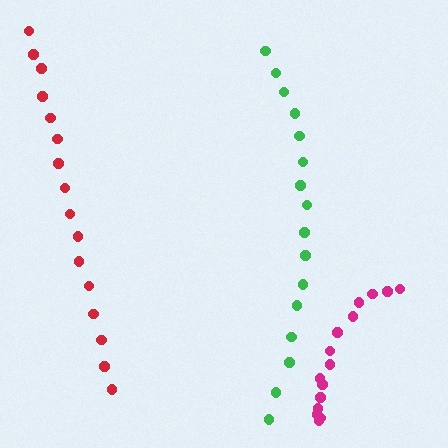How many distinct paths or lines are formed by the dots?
There are 3 distinct paths.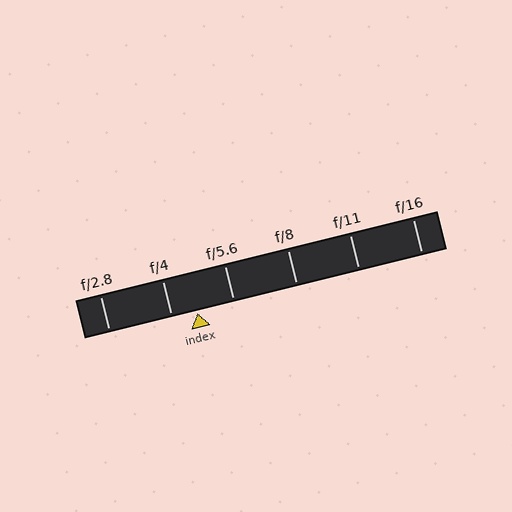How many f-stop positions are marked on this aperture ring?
There are 6 f-stop positions marked.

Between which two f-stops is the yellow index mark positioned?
The index mark is between f/4 and f/5.6.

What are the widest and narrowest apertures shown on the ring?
The widest aperture shown is f/2.8 and the narrowest is f/16.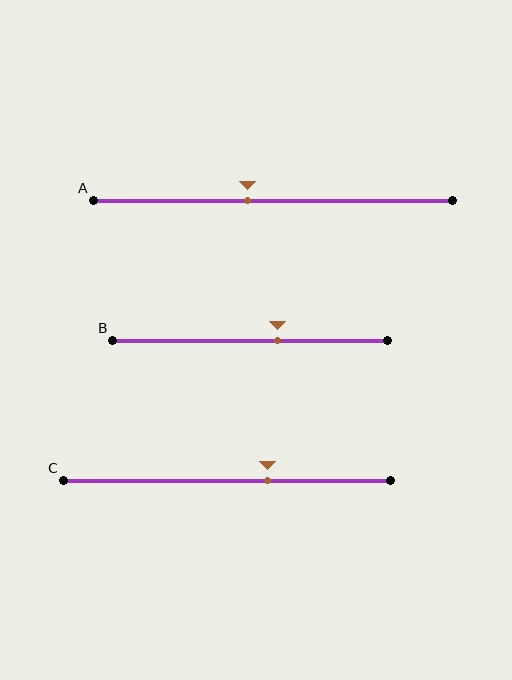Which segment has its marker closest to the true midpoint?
Segment A has its marker closest to the true midpoint.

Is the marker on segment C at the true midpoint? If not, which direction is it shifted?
No, the marker on segment C is shifted to the right by about 13% of the segment length.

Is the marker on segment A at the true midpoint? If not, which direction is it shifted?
No, the marker on segment A is shifted to the left by about 7% of the segment length.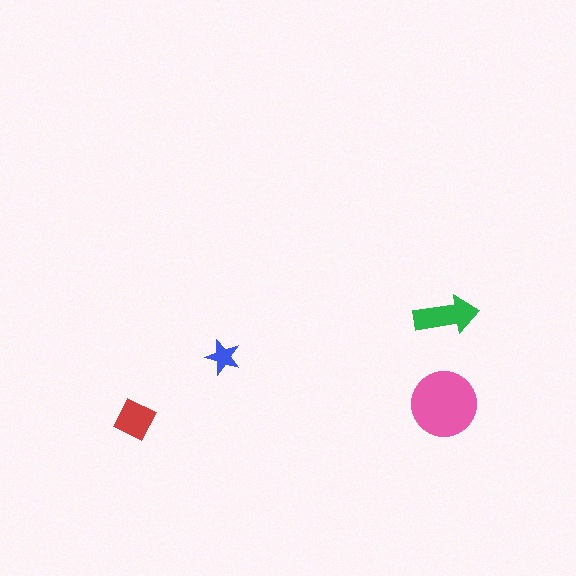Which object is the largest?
The pink circle.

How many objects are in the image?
There are 4 objects in the image.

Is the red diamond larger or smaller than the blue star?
Larger.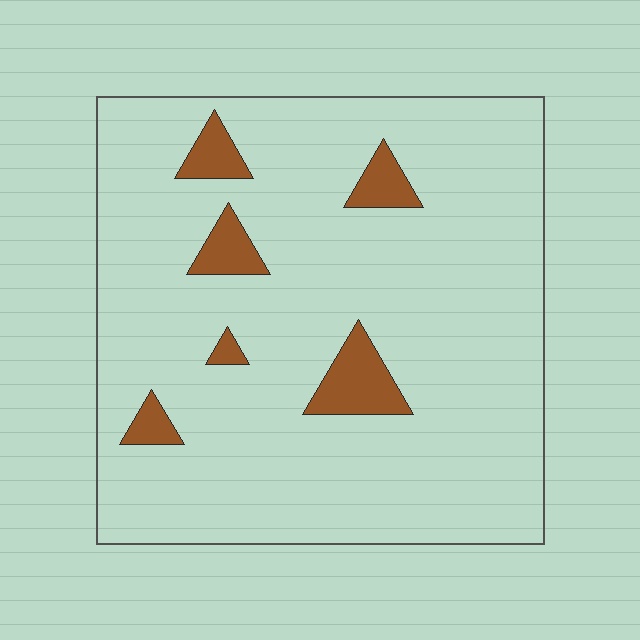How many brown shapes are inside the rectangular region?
6.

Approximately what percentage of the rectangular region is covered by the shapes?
Approximately 10%.